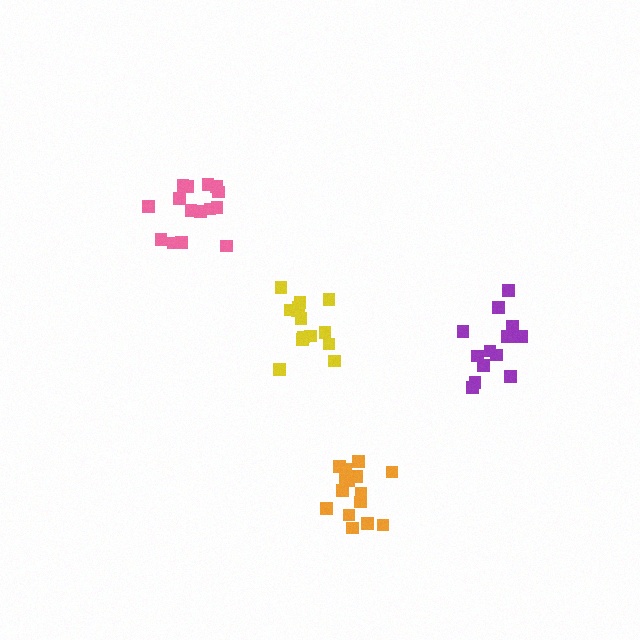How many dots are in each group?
Group 1: 15 dots, Group 2: 14 dots, Group 3: 15 dots, Group 4: 15 dots (59 total).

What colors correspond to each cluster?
The clusters are colored: yellow, purple, pink, orange.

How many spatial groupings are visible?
There are 4 spatial groupings.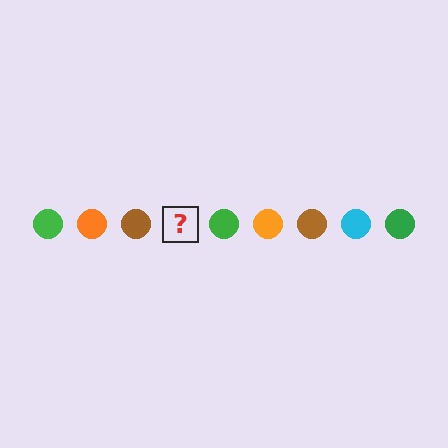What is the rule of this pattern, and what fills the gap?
The rule is that the pattern cycles through green, orange, brown, cyan circles. The gap should be filled with a cyan circle.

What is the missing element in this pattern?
The missing element is a cyan circle.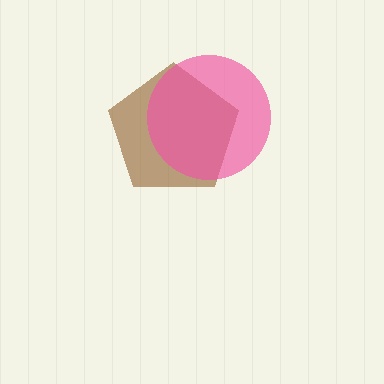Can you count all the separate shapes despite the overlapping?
Yes, there are 2 separate shapes.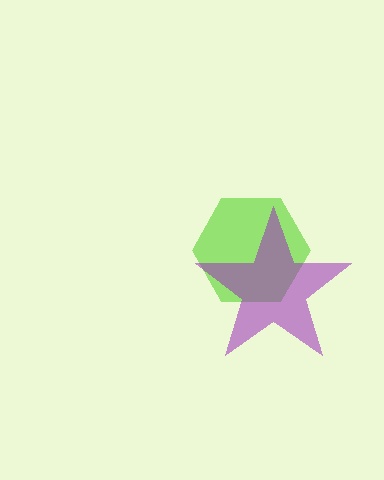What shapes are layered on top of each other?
The layered shapes are: a lime hexagon, a purple star.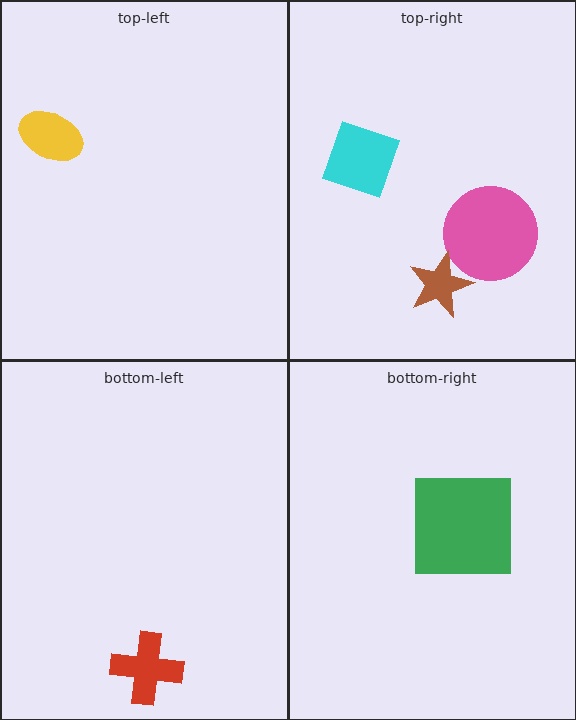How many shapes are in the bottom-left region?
1.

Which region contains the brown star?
The top-right region.